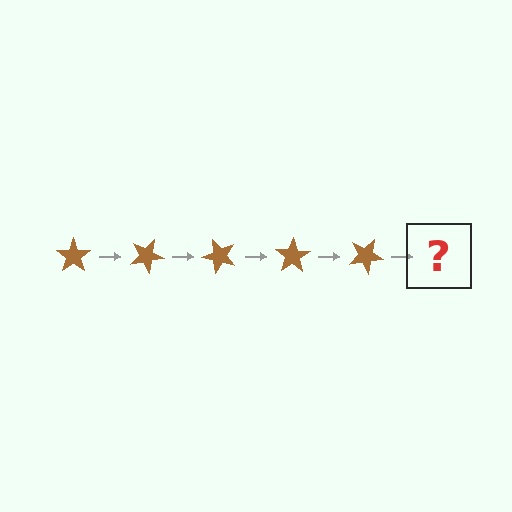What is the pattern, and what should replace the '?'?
The pattern is that the star rotates 25 degrees each step. The '?' should be a brown star rotated 125 degrees.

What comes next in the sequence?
The next element should be a brown star rotated 125 degrees.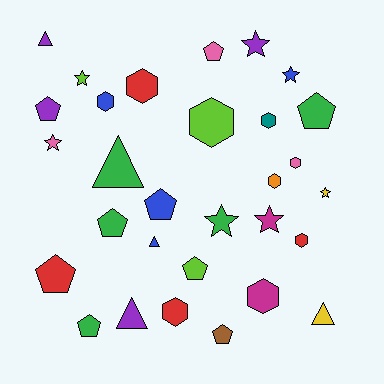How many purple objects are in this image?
There are 4 purple objects.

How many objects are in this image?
There are 30 objects.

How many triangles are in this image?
There are 5 triangles.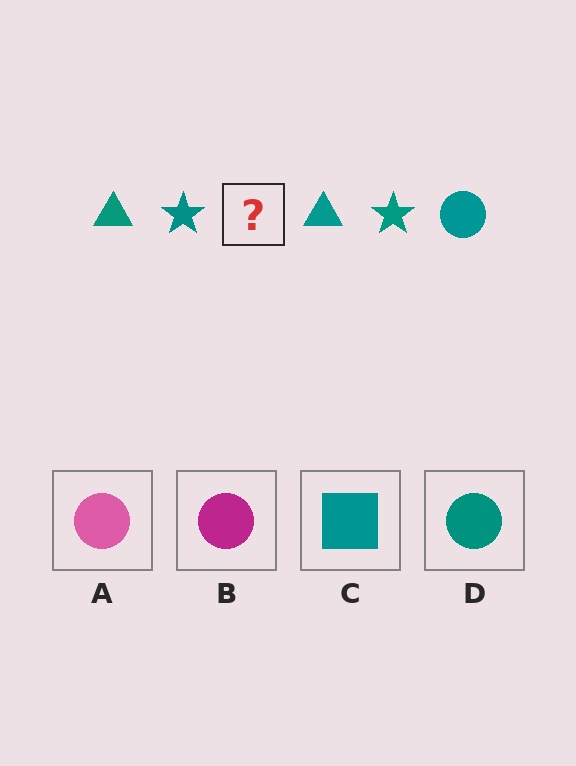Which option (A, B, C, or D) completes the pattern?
D.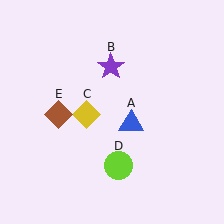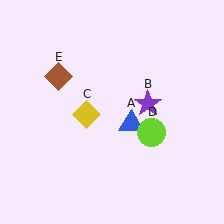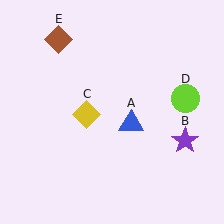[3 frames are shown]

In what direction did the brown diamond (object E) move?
The brown diamond (object E) moved up.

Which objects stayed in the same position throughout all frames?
Blue triangle (object A) and yellow diamond (object C) remained stationary.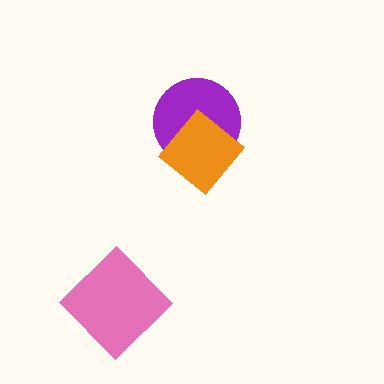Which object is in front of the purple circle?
The orange diamond is in front of the purple circle.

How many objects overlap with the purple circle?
1 object overlaps with the purple circle.